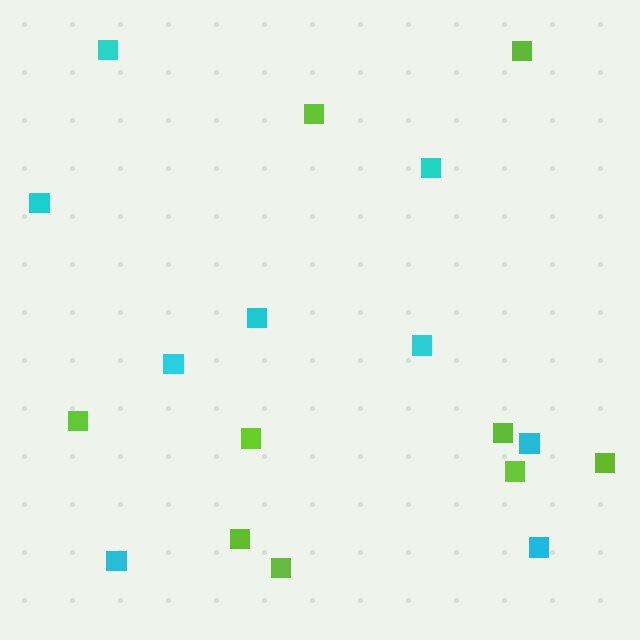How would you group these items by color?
There are 2 groups: one group of cyan squares (9) and one group of lime squares (9).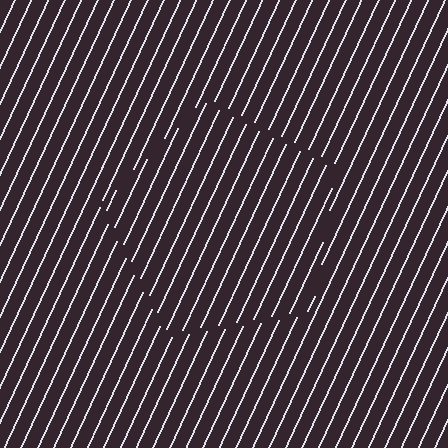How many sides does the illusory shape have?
5 sides — the line-ends trace a pentagon.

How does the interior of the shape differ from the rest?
The interior of the shape contains the same grating, shifted by half a period — the contour is defined by the phase discontinuity where line-ends from the inner and outer gratings abut.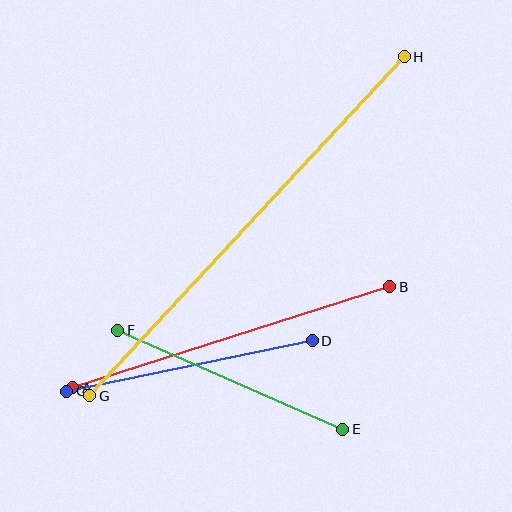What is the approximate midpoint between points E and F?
The midpoint is at approximately (230, 380) pixels.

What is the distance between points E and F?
The distance is approximately 246 pixels.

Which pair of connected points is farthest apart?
Points G and H are farthest apart.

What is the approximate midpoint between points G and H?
The midpoint is at approximately (247, 226) pixels.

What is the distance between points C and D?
The distance is approximately 251 pixels.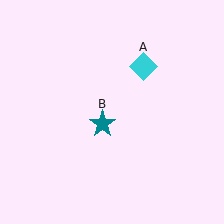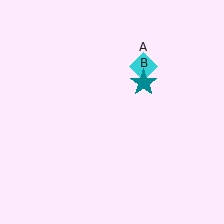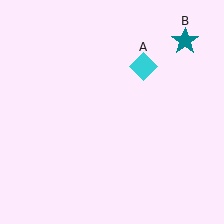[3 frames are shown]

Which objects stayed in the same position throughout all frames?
Cyan diamond (object A) remained stationary.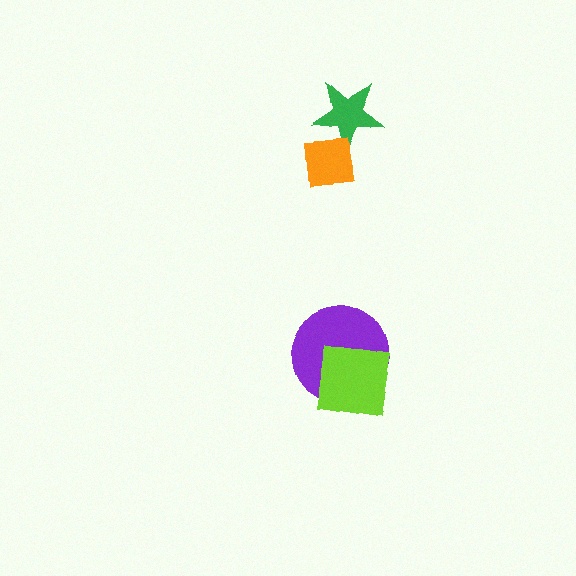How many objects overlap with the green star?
1 object overlaps with the green star.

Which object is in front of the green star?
The orange square is in front of the green star.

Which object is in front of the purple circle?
The lime square is in front of the purple circle.